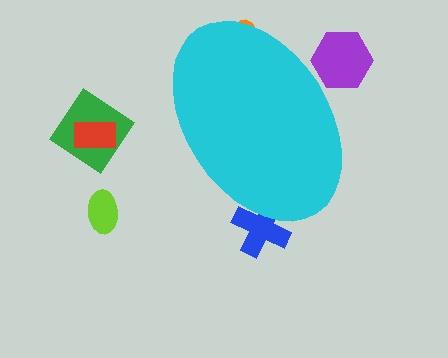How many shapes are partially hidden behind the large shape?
3 shapes are partially hidden.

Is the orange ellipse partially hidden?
Yes, the orange ellipse is partially hidden behind the cyan ellipse.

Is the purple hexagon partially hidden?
Yes, the purple hexagon is partially hidden behind the cyan ellipse.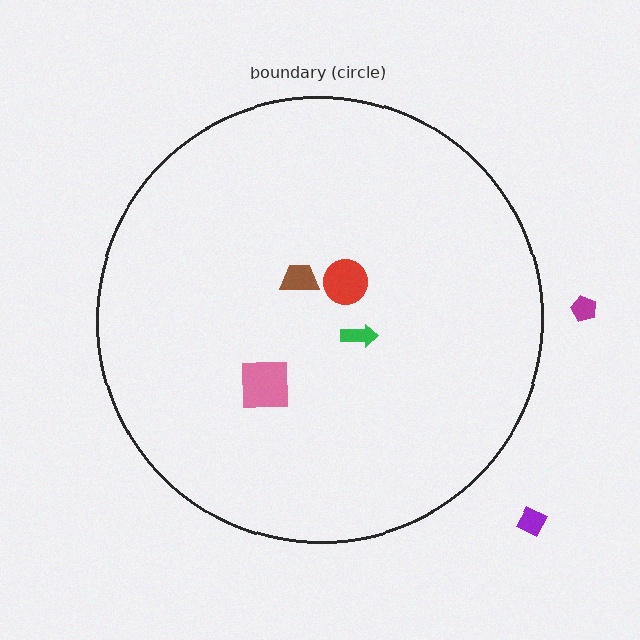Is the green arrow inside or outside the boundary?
Inside.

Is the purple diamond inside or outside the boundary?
Outside.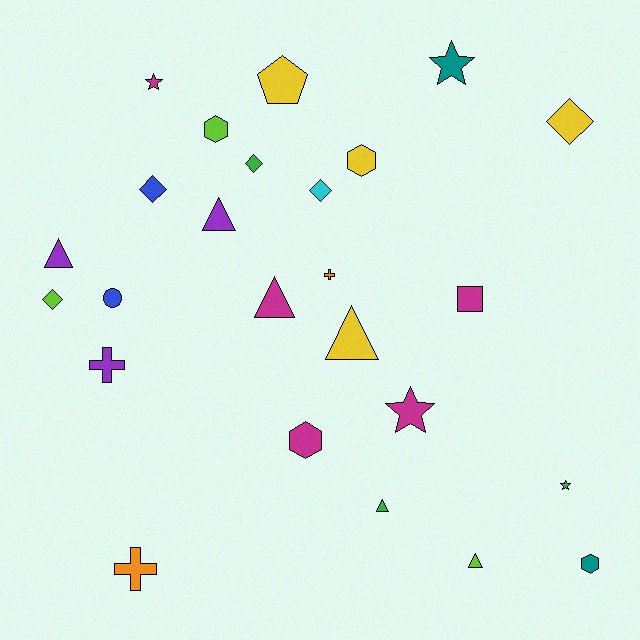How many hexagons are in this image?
There are 4 hexagons.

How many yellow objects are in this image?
There are 4 yellow objects.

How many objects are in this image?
There are 25 objects.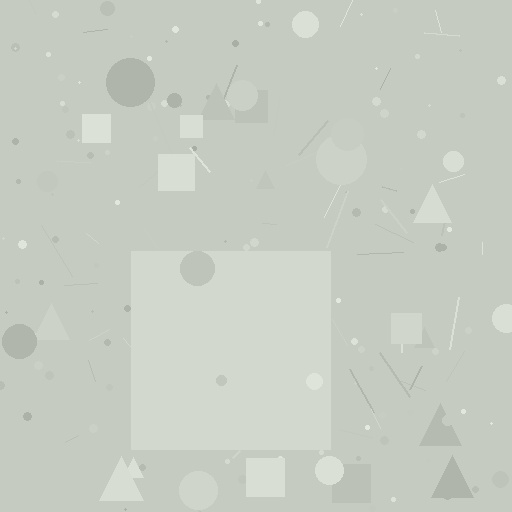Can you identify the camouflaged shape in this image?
The camouflaged shape is a square.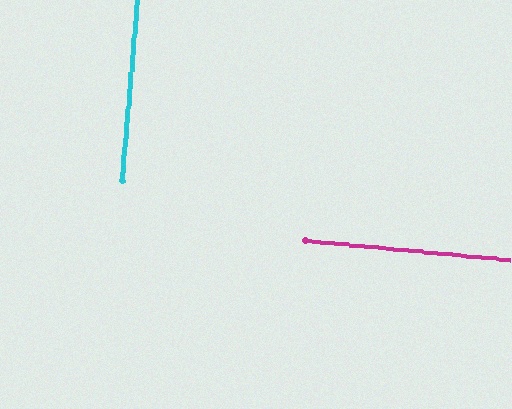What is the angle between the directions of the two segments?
Approximately 89 degrees.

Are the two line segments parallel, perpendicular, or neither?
Perpendicular — they meet at approximately 89°.